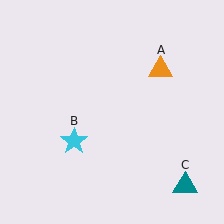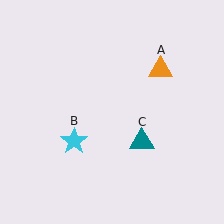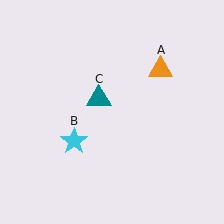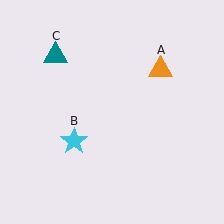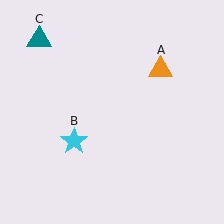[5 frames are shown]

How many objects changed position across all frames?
1 object changed position: teal triangle (object C).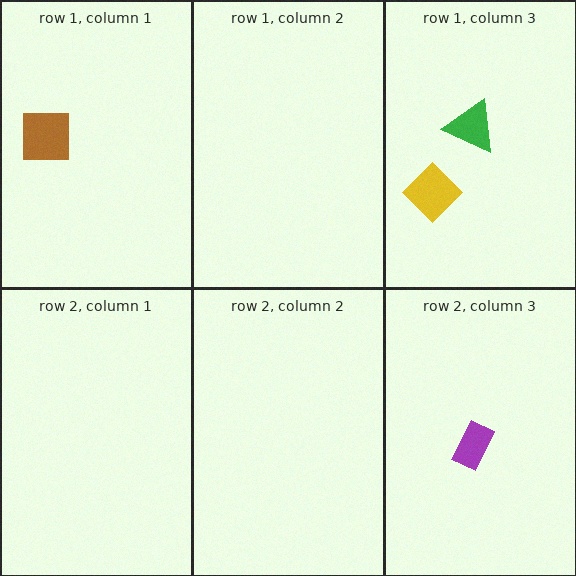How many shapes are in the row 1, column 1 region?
1.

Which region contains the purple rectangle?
The row 2, column 3 region.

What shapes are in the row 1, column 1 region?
The brown square.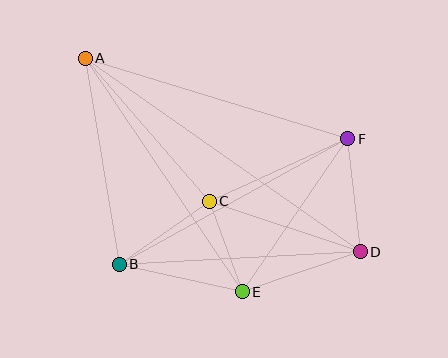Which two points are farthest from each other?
Points A and D are farthest from each other.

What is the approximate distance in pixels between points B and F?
The distance between B and F is approximately 261 pixels.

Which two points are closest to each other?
Points C and E are closest to each other.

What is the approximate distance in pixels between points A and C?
The distance between A and C is approximately 189 pixels.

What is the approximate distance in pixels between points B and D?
The distance between B and D is approximately 241 pixels.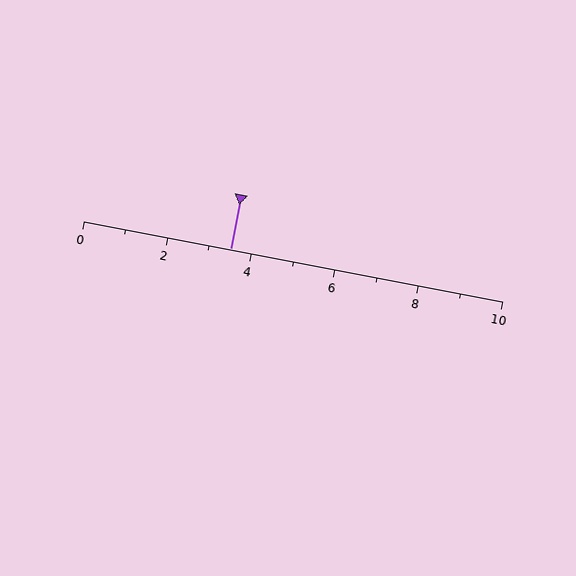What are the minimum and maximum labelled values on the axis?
The axis runs from 0 to 10.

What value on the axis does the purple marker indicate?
The marker indicates approximately 3.5.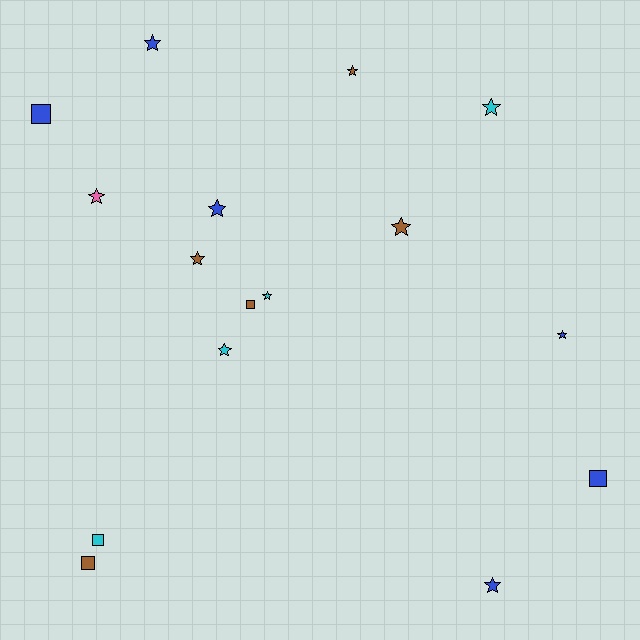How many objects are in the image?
There are 16 objects.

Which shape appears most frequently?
Star, with 11 objects.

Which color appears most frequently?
Blue, with 6 objects.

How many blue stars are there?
There are 4 blue stars.